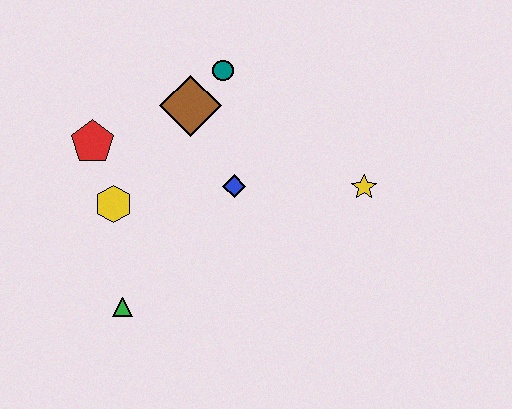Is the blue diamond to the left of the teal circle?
No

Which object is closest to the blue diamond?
The brown diamond is closest to the blue diamond.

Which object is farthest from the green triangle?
The yellow star is farthest from the green triangle.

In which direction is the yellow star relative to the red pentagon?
The yellow star is to the right of the red pentagon.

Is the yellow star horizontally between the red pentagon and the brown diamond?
No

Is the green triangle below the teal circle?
Yes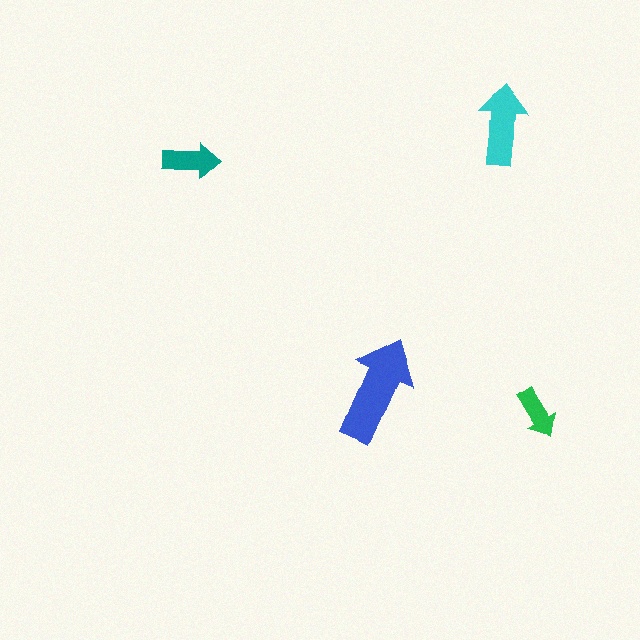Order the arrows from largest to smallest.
the blue one, the cyan one, the teal one, the green one.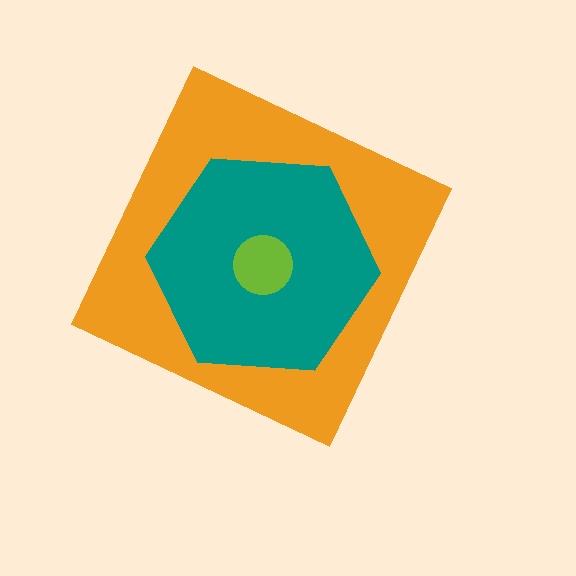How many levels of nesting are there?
3.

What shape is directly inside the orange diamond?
The teal hexagon.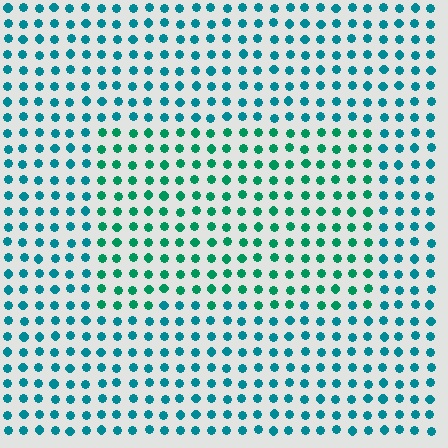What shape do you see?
I see a rectangle.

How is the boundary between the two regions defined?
The boundary is defined purely by a slight shift in hue (about 29 degrees). Spacing, size, and orientation are identical on both sides.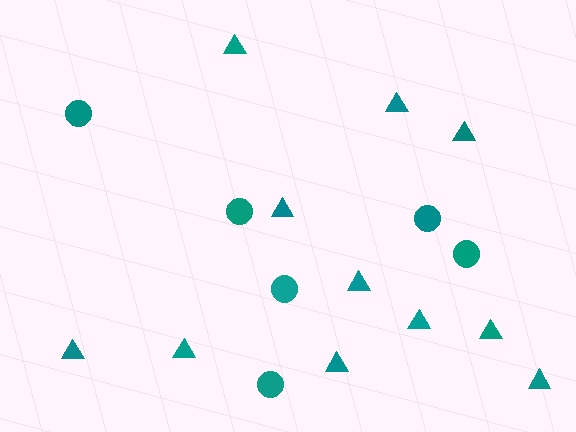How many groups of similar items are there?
There are 2 groups: one group of triangles (11) and one group of circles (6).